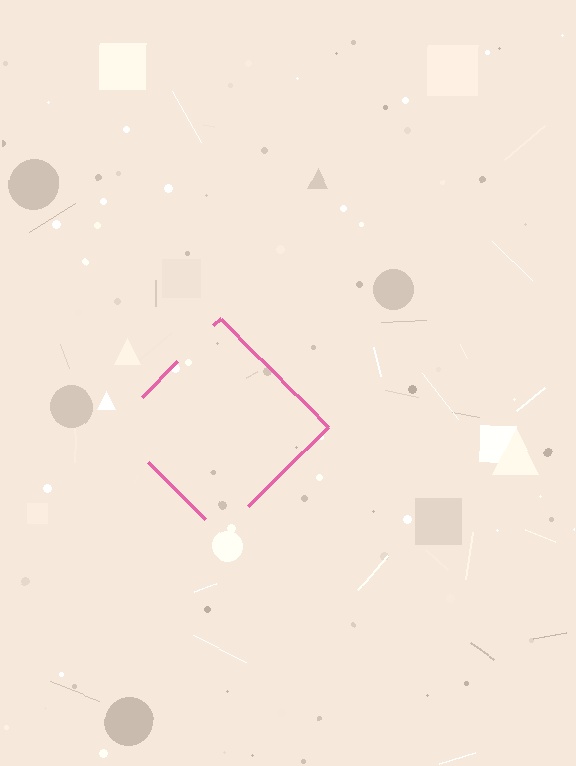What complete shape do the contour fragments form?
The contour fragments form a diamond.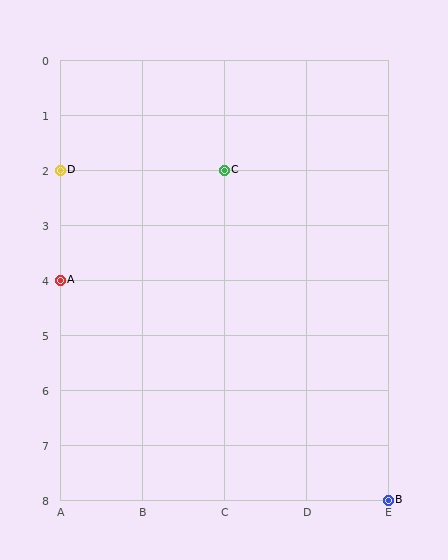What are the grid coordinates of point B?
Point B is at grid coordinates (E, 8).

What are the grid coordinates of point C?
Point C is at grid coordinates (C, 2).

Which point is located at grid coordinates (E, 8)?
Point B is at (E, 8).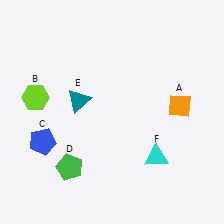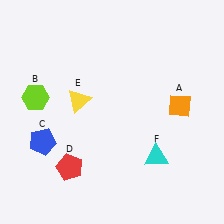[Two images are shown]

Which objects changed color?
D changed from green to red. E changed from teal to yellow.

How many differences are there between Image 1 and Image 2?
There are 2 differences between the two images.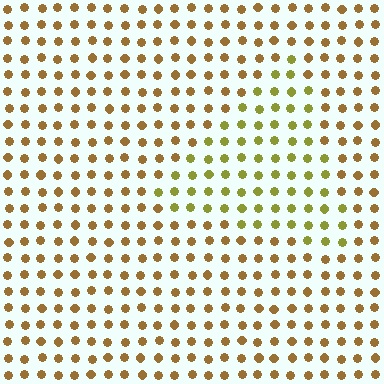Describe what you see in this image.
The image is filled with small brown elements in a uniform arrangement. A triangle-shaped region is visible where the elements are tinted to a slightly different hue, forming a subtle color boundary.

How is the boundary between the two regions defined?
The boundary is defined purely by a slight shift in hue (about 33 degrees). Spacing, size, and orientation are identical on both sides.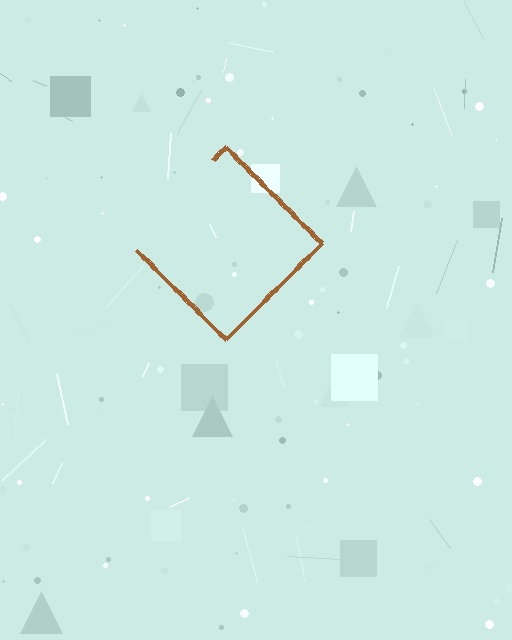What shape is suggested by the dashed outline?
The dashed outline suggests a diamond.